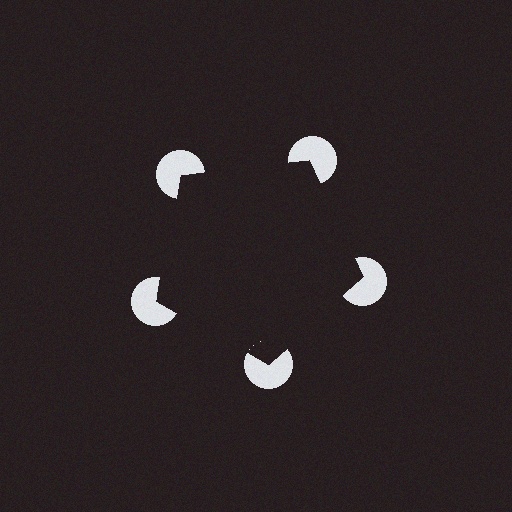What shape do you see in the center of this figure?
An illusory pentagon — its edges are inferred from the aligned wedge cuts in the pac-man discs, not physically drawn.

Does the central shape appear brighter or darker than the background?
It typically appears slightly darker than the background, even though no actual brightness change is drawn.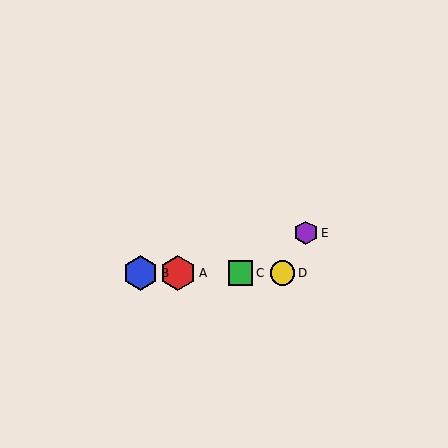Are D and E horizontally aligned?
No, D is at y≈273 and E is at y≈233.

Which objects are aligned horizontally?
Objects A, B, C, D are aligned horizontally.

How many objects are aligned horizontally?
4 objects (A, B, C, D) are aligned horizontally.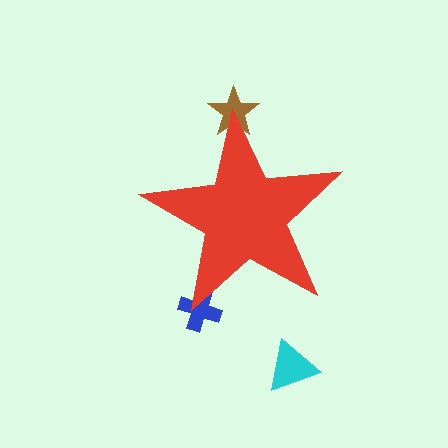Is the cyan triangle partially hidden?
No, the cyan triangle is fully visible.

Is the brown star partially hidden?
Yes, the brown star is partially hidden behind the red star.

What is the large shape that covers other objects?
A red star.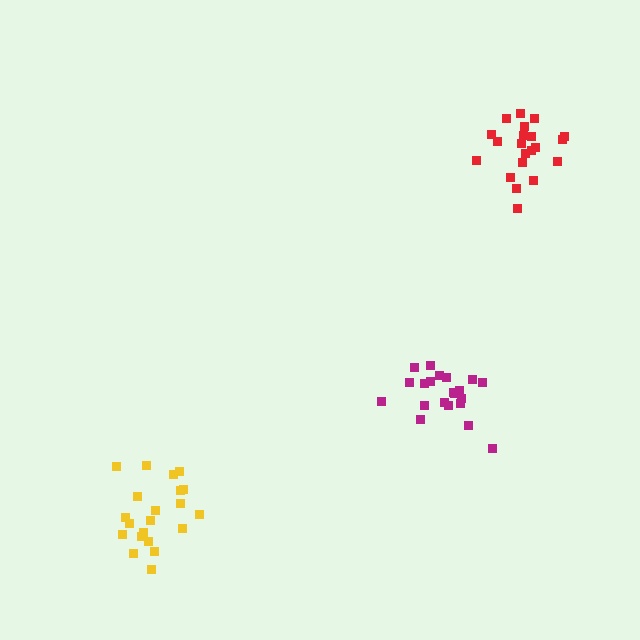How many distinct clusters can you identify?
There are 3 distinct clusters.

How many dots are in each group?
Group 1: 21 dots, Group 2: 21 dots, Group 3: 21 dots (63 total).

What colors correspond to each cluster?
The clusters are colored: yellow, magenta, red.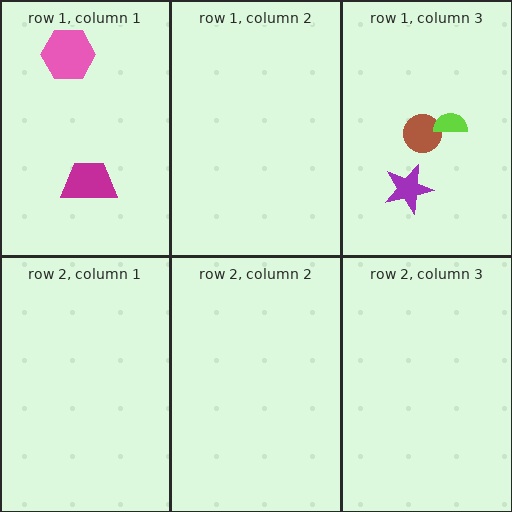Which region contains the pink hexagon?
The row 1, column 1 region.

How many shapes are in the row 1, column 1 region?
2.